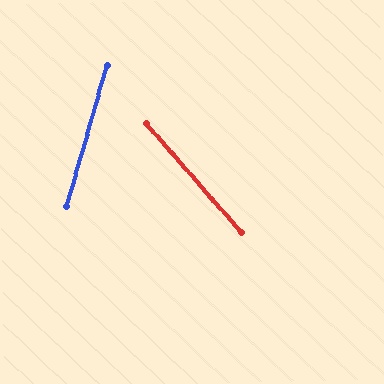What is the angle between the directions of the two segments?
Approximately 57 degrees.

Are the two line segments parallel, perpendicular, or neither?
Neither parallel nor perpendicular — they differ by about 57°.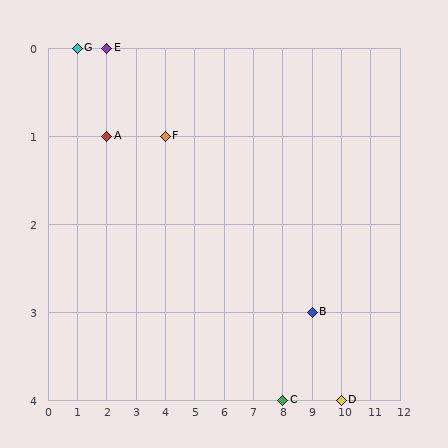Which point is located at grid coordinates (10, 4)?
Point D is at (10, 4).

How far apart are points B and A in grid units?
Points B and A are 7 columns and 2 rows apart (about 7.3 grid units diagonally).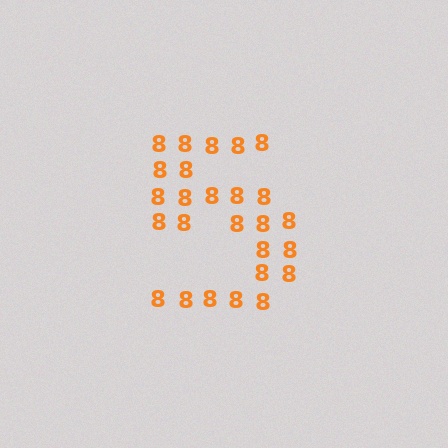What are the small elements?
The small elements are digit 8's.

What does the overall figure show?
The overall figure shows the digit 5.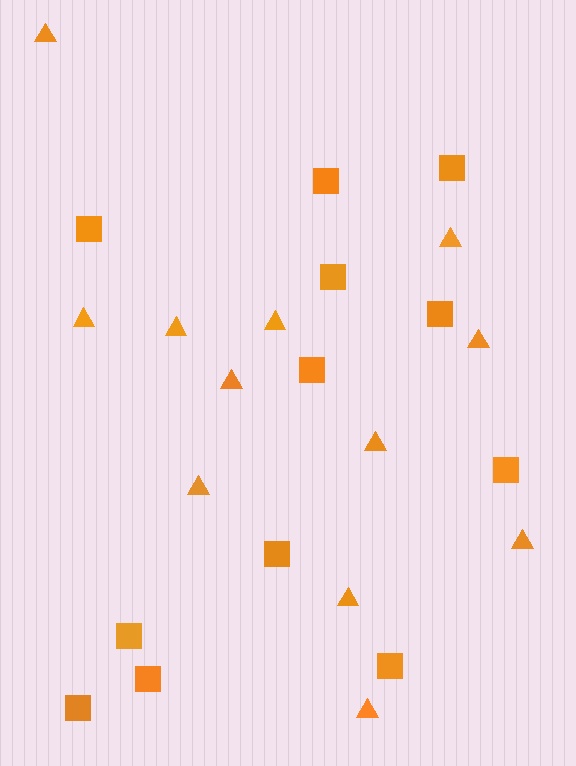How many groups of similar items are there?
There are 2 groups: one group of triangles (12) and one group of squares (12).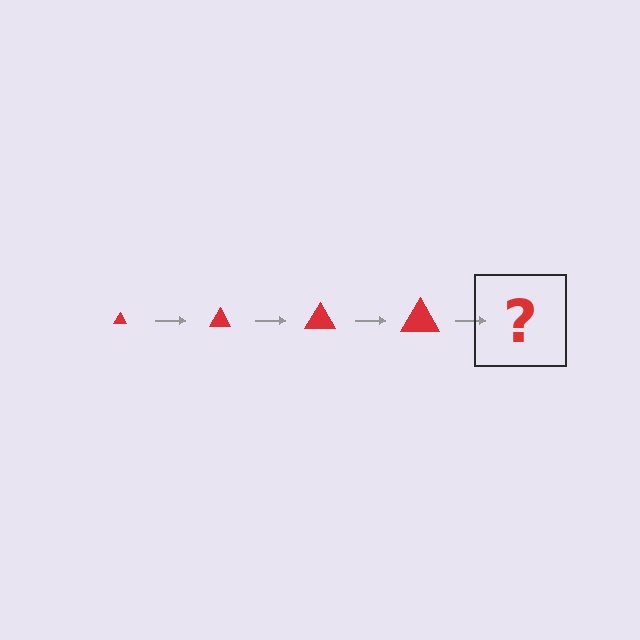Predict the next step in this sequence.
The next step is a red triangle, larger than the previous one.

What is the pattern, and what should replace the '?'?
The pattern is that the triangle gets progressively larger each step. The '?' should be a red triangle, larger than the previous one.